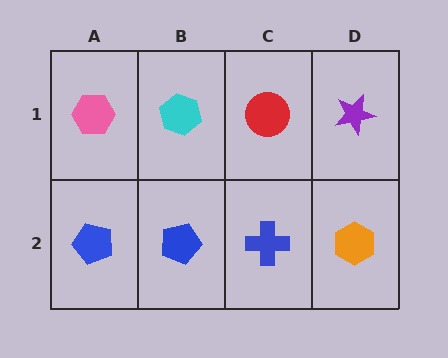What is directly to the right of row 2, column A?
A blue pentagon.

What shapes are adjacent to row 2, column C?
A red circle (row 1, column C), a blue pentagon (row 2, column B), an orange hexagon (row 2, column D).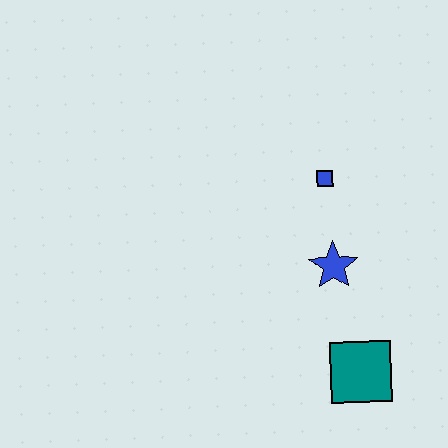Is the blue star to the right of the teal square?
No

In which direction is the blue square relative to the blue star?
The blue square is above the blue star.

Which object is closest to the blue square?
The blue star is closest to the blue square.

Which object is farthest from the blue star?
The teal square is farthest from the blue star.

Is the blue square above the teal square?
Yes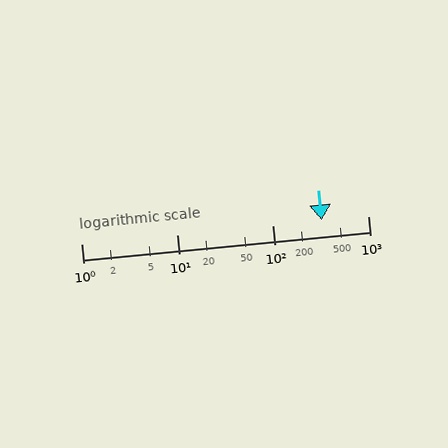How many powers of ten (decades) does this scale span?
The scale spans 3 decades, from 1 to 1000.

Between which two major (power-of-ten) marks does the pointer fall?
The pointer is between 100 and 1000.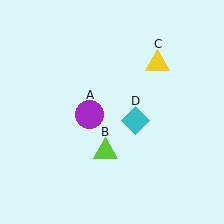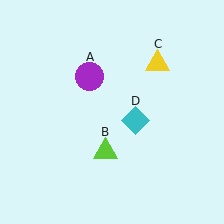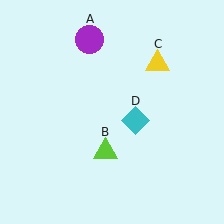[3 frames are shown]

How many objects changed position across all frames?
1 object changed position: purple circle (object A).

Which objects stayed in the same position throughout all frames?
Lime triangle (object B) and yellow triangle (object C) and cyan diamond (object D) remained stationary.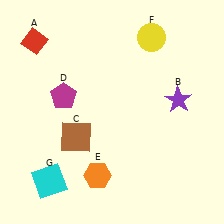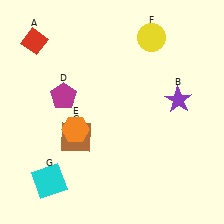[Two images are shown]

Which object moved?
The orange hexagon (E) moved up.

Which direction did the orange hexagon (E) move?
The orange hexagon (E) moved up.